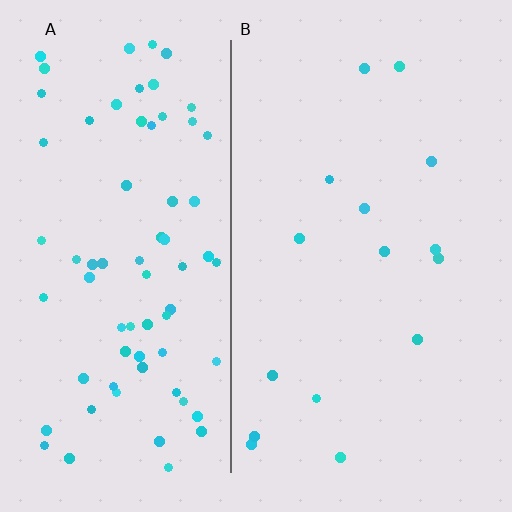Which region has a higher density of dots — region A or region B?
A (the left).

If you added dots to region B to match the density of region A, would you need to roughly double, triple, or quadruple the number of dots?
Approximately quadruple.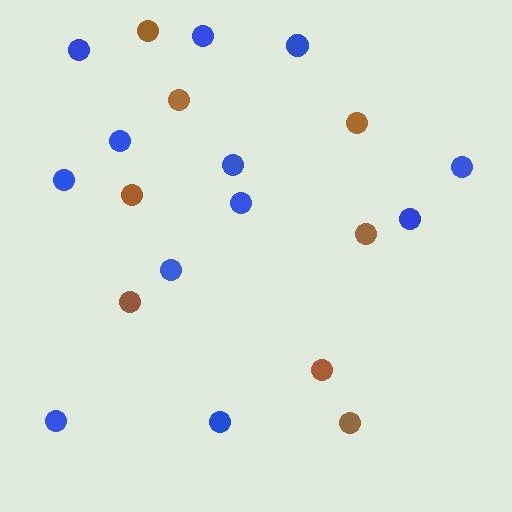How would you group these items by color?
There are 2 groups: one group of blue circles (12) and one group of brown circles (8).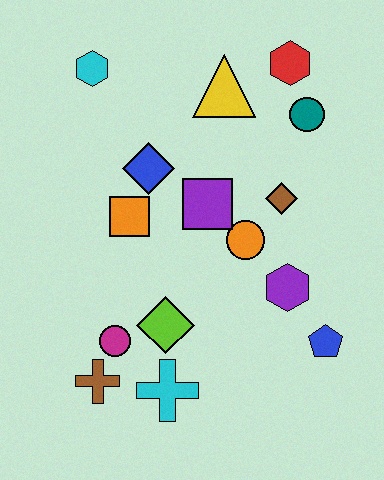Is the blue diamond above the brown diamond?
Yes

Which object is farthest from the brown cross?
The red hexagon is farthest from the brown cross.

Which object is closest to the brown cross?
The magenta circle is closest to the brown cross.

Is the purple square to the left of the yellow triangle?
Yes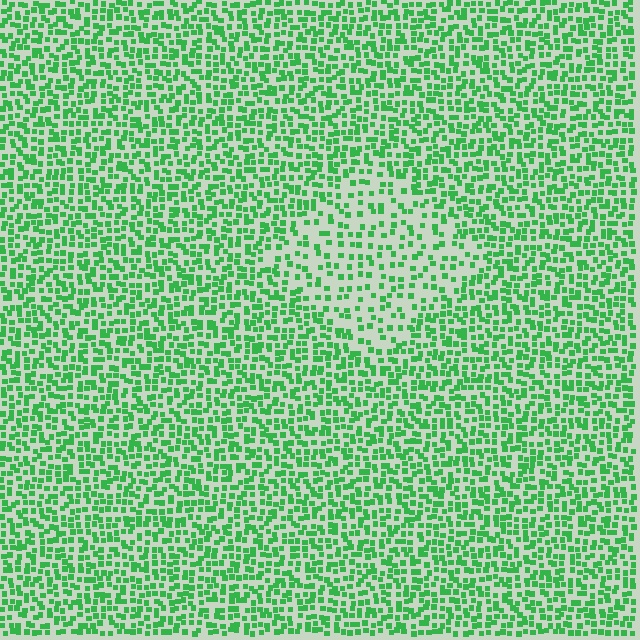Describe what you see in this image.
The image contains small green elements arranged at two different densities. A diamond-shaped region is visible where the elements are less densely packed than the surrounding area.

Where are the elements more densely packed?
The elements are more densely packed outside the diamond boundary.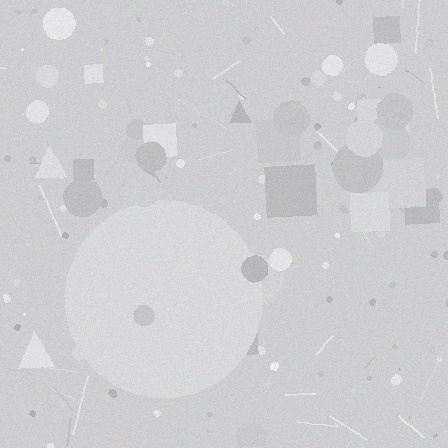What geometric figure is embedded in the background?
A circle is embedded in the background.